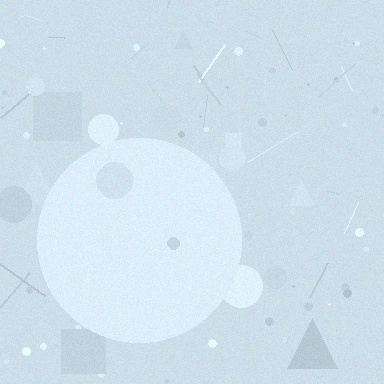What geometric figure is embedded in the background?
A circle is embedded in the background.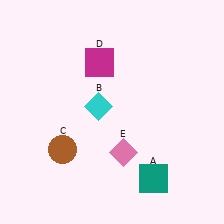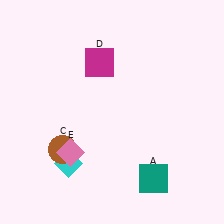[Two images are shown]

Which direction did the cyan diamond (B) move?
The cyan diamond (B) moved down.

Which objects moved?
The objects that moved are: the cyan diamond (B), the pink diamond (E).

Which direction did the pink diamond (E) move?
The pink diamond (E) moved left.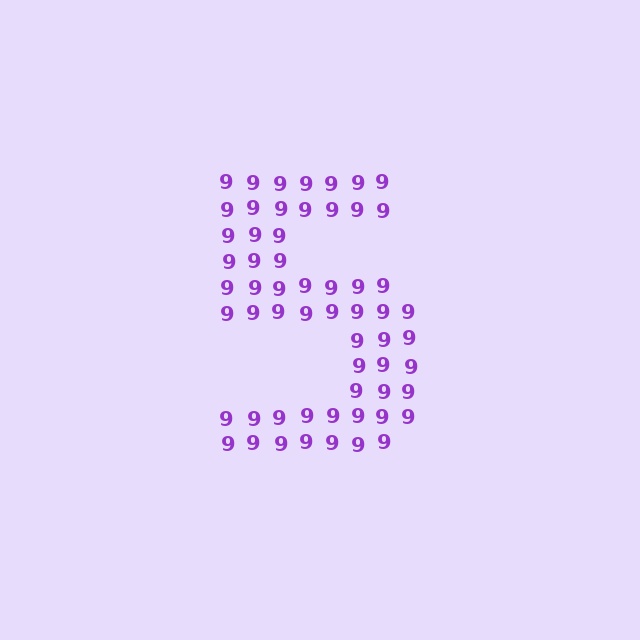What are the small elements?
The small elements are digit 9's.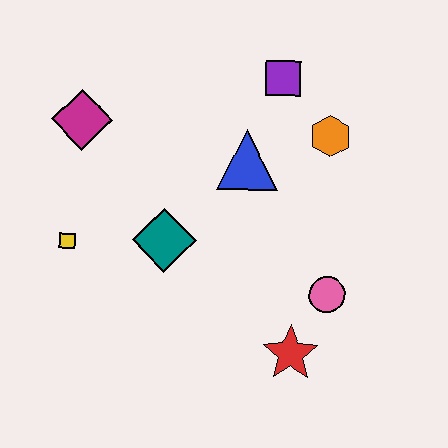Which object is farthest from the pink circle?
The magenta diamond is farthest from the pink circle.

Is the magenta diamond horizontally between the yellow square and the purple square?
Yes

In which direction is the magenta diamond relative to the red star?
The magenta diamond is above the red star.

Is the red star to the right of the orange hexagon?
No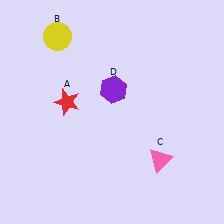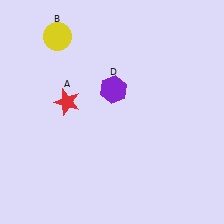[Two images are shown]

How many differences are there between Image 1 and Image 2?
There is 1 difference between the two images.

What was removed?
The pink triangle (C) was removed in Image 2.